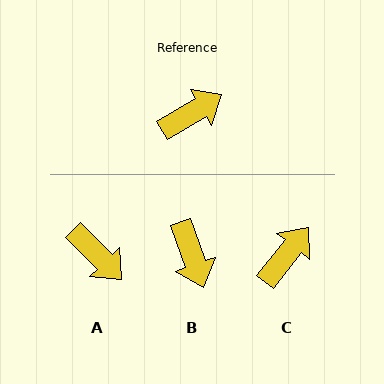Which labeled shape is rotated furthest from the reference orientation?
B, about 102 degrees away.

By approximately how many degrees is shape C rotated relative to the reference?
Approximately 21 degrees counter-clockwise.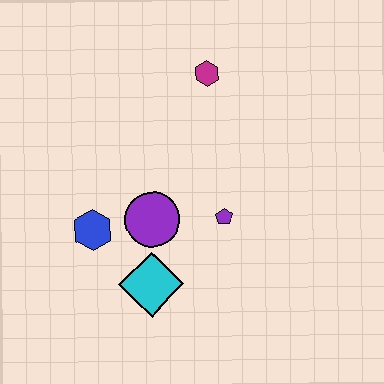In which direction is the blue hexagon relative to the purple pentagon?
The blue hexagon is to the left of the purple pentagon.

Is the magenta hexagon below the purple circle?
No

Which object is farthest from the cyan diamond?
The magenta hexagon is farthest from the cyan diamond.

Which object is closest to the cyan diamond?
The purple circle is closest to the cyan diamond.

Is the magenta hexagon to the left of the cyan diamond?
No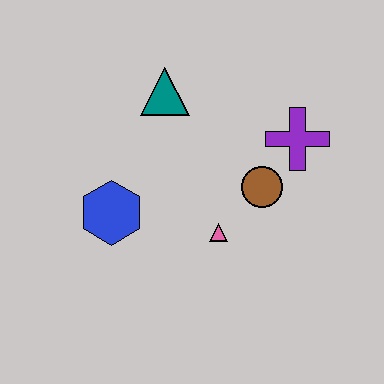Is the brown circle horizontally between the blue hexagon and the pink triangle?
No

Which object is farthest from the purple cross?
The blue hexagon is farthest from the purple cross.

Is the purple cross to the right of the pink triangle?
Yes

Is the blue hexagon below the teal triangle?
Yes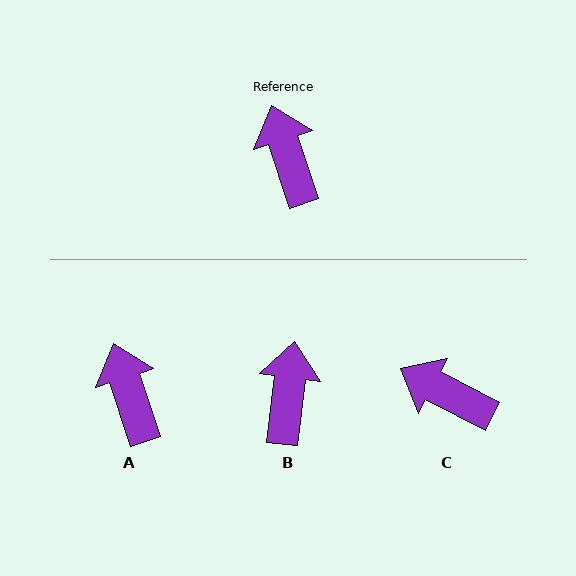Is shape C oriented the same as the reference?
No, it is off by about 45 degrees.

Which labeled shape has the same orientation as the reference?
A.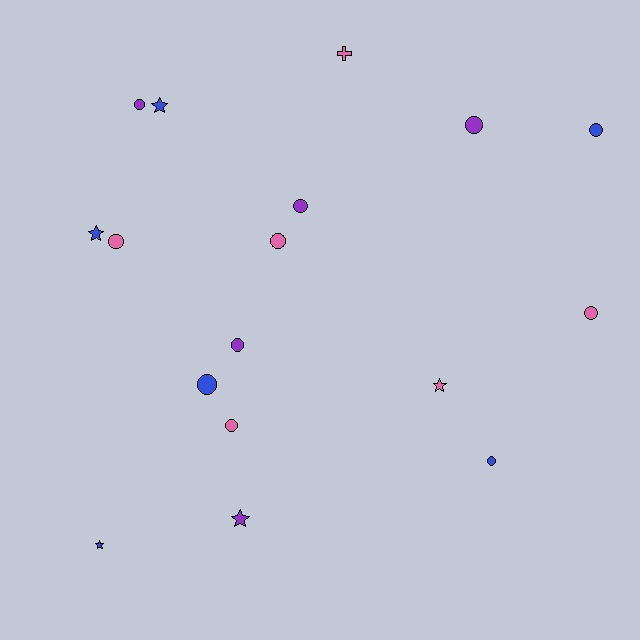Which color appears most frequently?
Blue, with 6 objects.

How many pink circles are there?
There are 4 pink circles.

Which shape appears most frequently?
Circle, with 11 objects.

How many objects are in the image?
There are 17 objects.